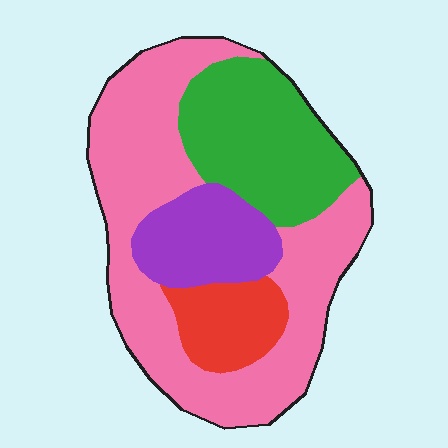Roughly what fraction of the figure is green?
Green covers roughly 25% of the figure.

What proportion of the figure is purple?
Purple takes up about one eighth (1/8) of the figure.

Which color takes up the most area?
Pink, at roughly 50%.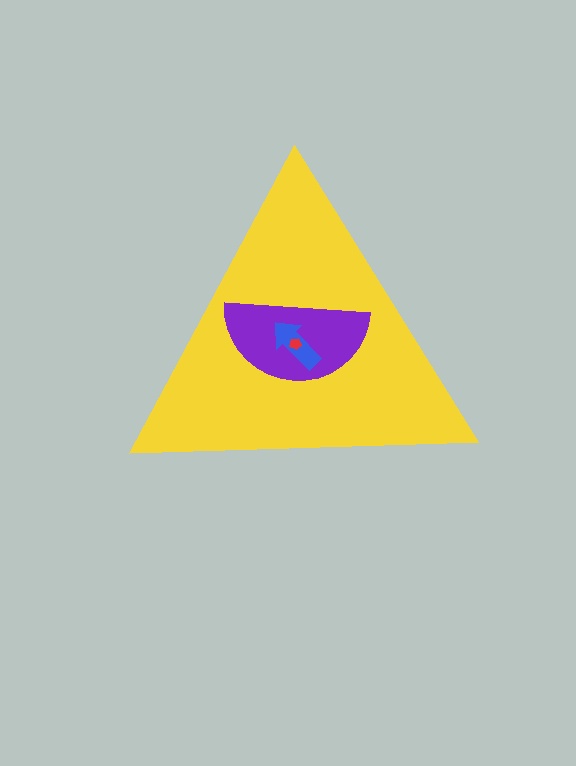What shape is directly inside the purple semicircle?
The blue arrow.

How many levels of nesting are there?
4.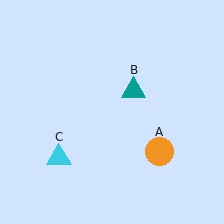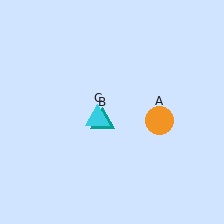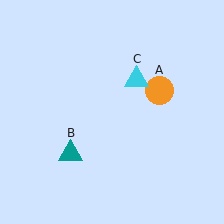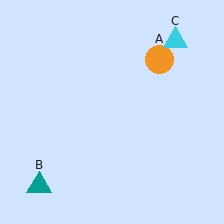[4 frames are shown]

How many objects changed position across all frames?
3 objects changed position: orange circle (object A), teal triangle (object B), cyan triangle (object C).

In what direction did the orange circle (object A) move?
The orange circle (object A) moved up.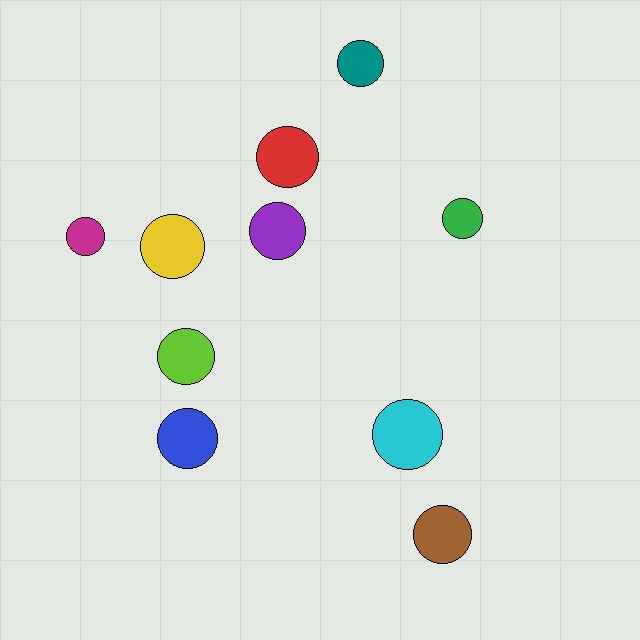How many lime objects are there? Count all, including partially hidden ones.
There is 1 lime object.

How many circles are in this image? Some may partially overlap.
There are 10 circles.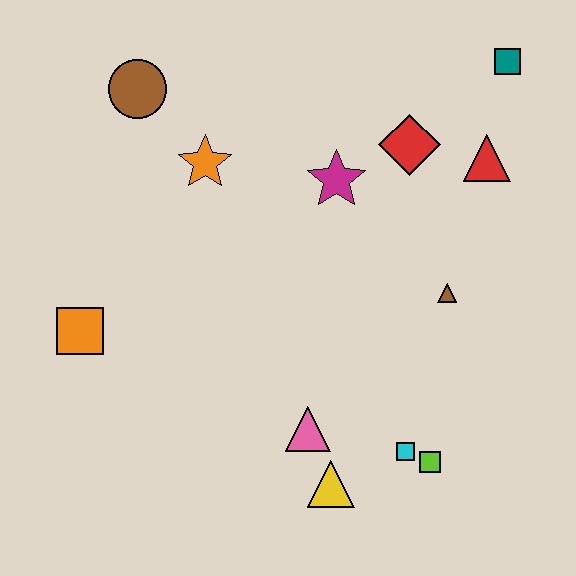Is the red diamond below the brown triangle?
No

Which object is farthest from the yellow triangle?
The teal square is farthest from the yellow triangle.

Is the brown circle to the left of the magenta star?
Yes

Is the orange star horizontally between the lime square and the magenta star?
No